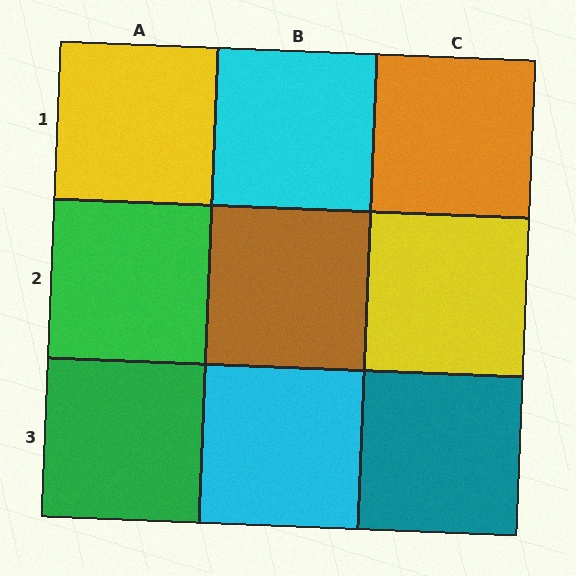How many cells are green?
2 cells are green.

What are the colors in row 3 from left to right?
Green, cyan, teal.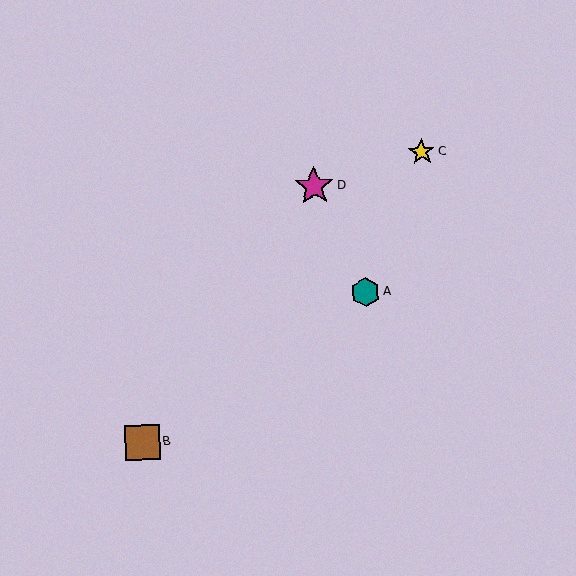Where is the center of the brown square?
The center of the brown square is at (142, 442).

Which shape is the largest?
The magenta star (labeled D) is the largest.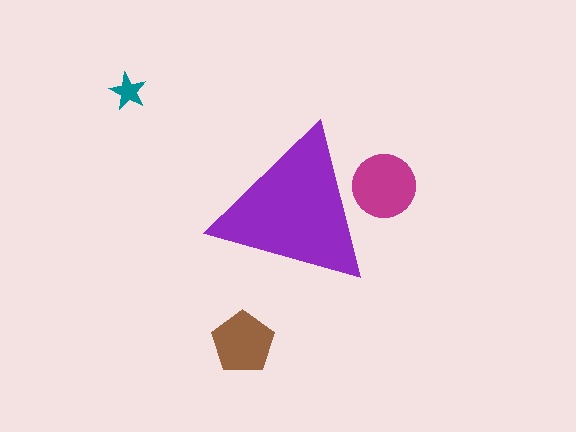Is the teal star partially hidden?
No, the teal star is fully visible.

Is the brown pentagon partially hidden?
No, the brown pentagon is fully visible.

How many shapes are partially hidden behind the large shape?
1 shape is partially hidden.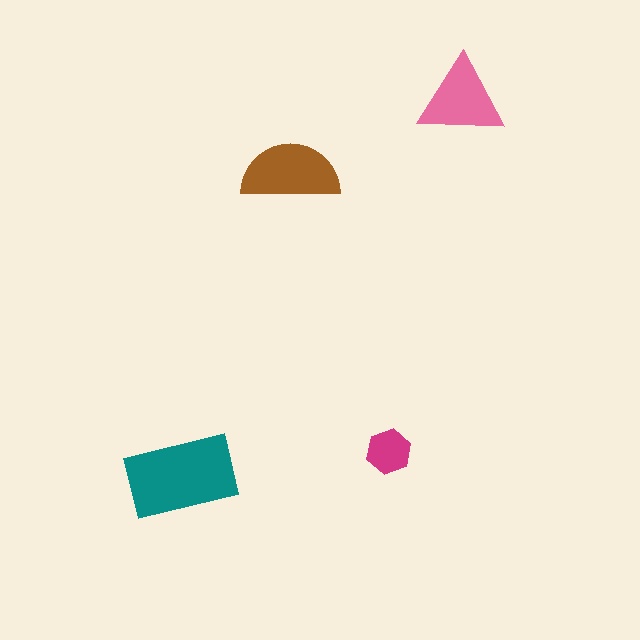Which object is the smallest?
The magenta hexagon.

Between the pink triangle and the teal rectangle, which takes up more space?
The teal rectangle.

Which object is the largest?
The teal rectangle.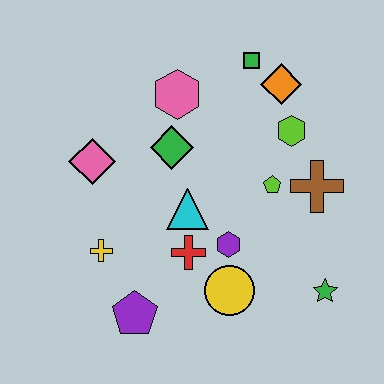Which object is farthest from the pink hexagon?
The green star is farthest from the pink hexagon.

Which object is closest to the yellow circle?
The purple hexagon is closest to the yellow circle.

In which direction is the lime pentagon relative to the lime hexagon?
The lime pentagon is below the lime hexagon.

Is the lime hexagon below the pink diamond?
No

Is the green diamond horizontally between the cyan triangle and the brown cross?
No